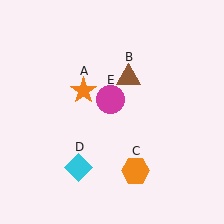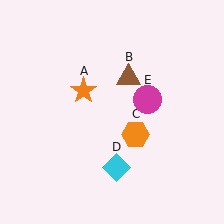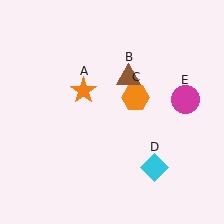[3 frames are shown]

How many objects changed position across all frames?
3 objects changed position: orange hexagon (object C), cyan diamond (object D), magenta circle (object E).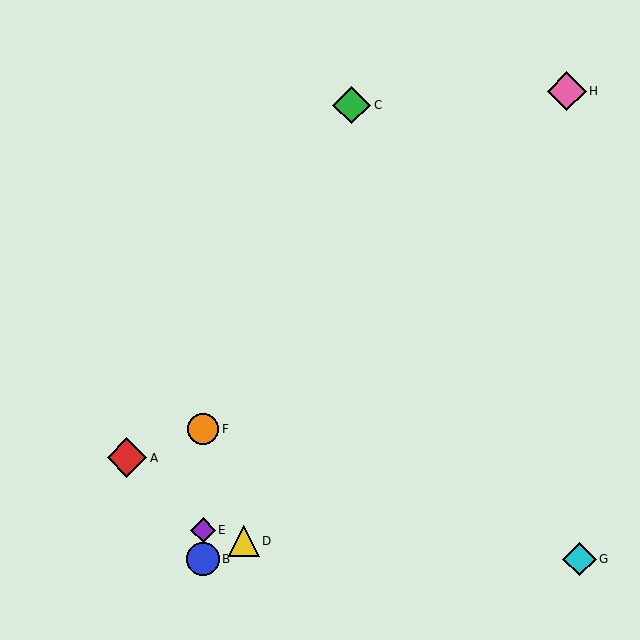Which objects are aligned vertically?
Objects B, E, F are aligned vertically.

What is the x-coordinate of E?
Object E is at x≈203.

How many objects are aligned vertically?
3 objects (B, E, F) are aligned vertically.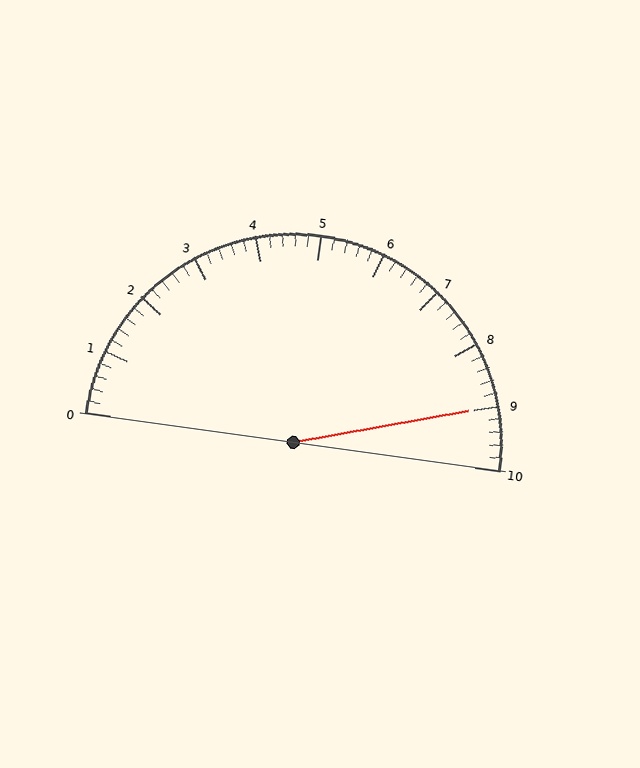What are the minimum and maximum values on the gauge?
The gauge ranges from 0 to 10.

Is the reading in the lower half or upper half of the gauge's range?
The reading is in the upper half of the range (0 to 10).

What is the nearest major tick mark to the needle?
The nearest major tick mark is 9.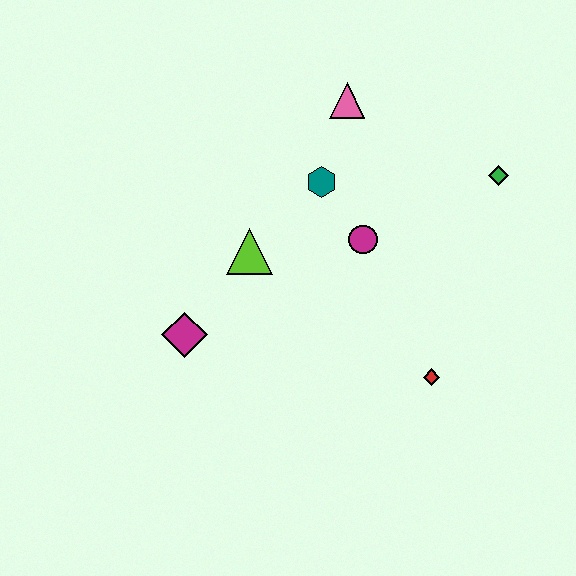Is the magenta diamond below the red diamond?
No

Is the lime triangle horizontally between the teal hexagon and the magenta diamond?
Yes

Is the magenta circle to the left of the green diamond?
Yes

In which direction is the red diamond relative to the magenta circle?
The red diamond is below the magenta circle.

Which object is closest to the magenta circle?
The teal hexagon is closest to the magenta circle.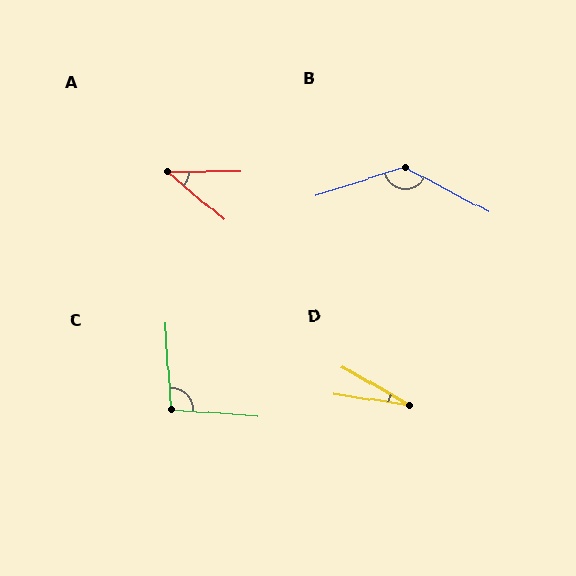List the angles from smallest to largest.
D (22°), A (41°), C (98°), B (134°).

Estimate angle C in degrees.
Approximately 98 degrees.